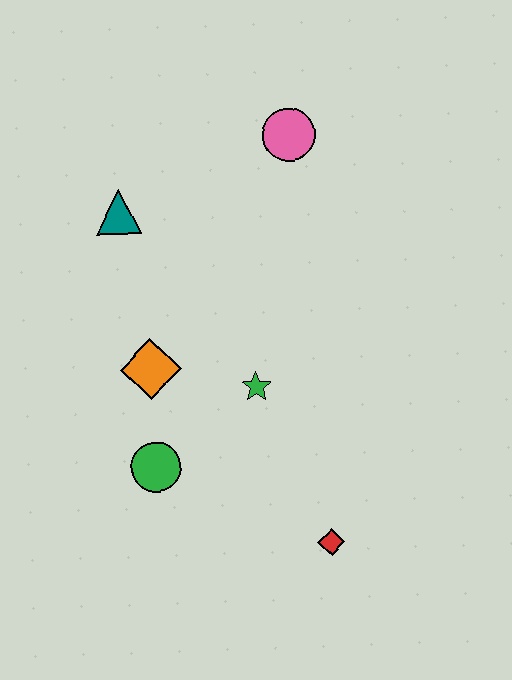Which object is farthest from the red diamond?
The pink circle is farthest from the red diamond.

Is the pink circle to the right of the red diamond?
No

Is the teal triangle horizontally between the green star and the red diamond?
No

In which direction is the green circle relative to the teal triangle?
The green circle is below the teal triangle.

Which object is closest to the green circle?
The orange diamond is closest to the green circle.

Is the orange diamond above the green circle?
Yes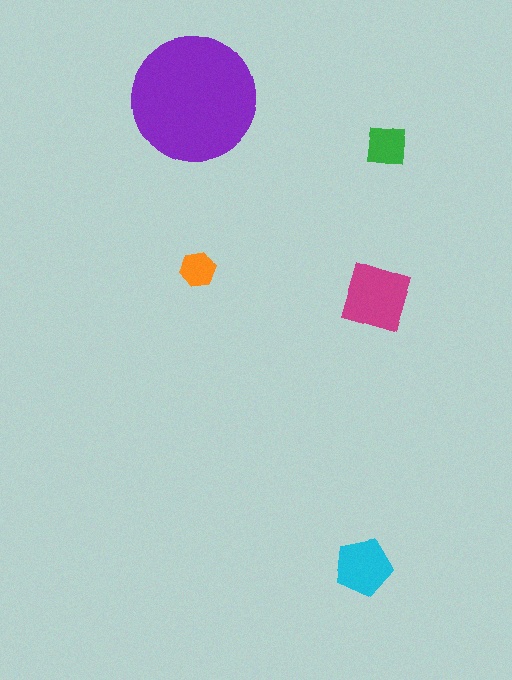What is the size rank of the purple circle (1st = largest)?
1st.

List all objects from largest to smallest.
The purple circle, the magenta diamond, the cyan pentagon, the green square, the orange hexagon.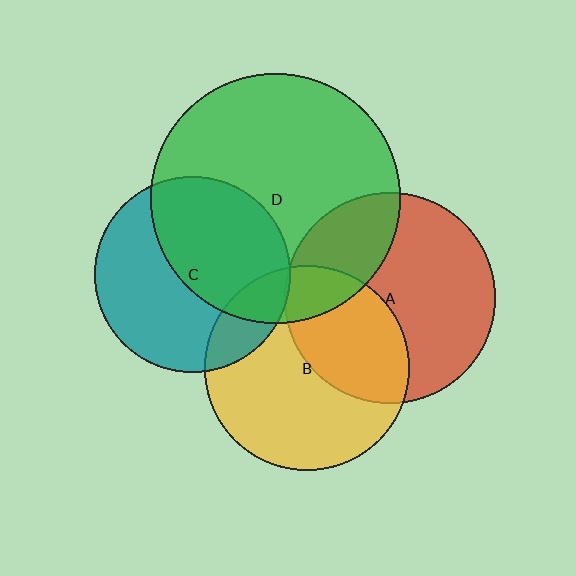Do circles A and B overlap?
Yes.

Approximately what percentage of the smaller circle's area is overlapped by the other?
Approximately 40%.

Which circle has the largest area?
Circle D (green).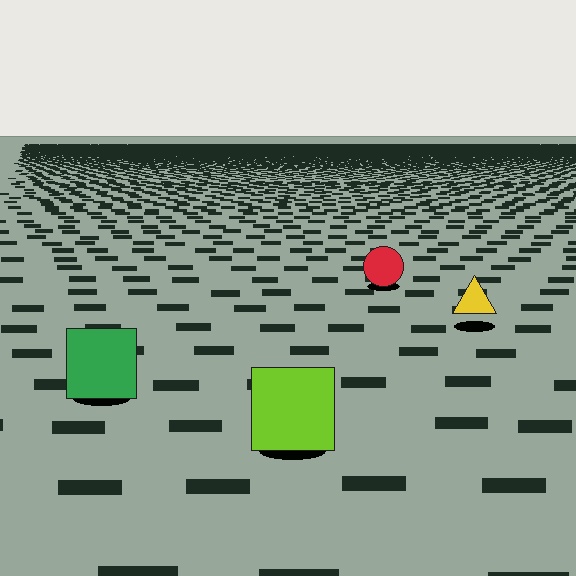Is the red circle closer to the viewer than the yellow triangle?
No. The yellow triangle is closer — you can tell from the texture gradient: the ground texture is coarser near it.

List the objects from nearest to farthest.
From nearest to farthest: the lime square, the green square, the yellow triangle, the red circle.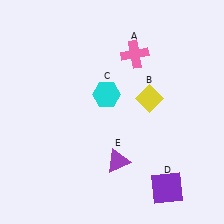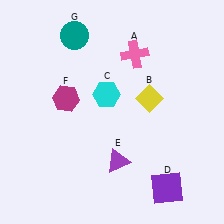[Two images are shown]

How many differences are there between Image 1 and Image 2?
There are 2 differences between the two images.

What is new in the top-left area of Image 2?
A teal circle (G) was added in the top-left area of Image 2.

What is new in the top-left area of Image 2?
A magenta hexagon (F) was added in the top-left area of Image 2.